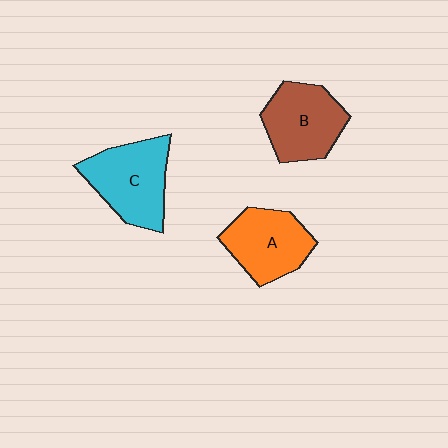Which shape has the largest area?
Shape C (cyan).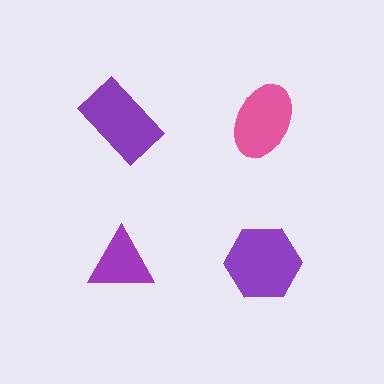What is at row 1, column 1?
A purple rectangle.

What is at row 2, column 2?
A purple hexagon.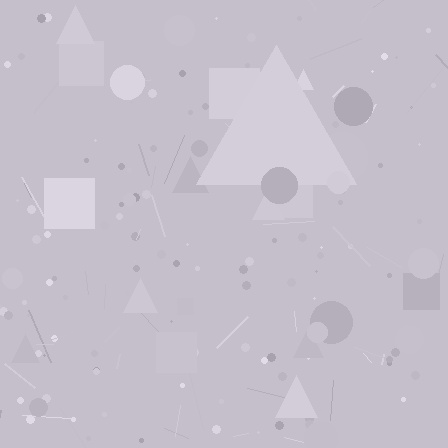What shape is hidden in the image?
A triangle is hidden in the image.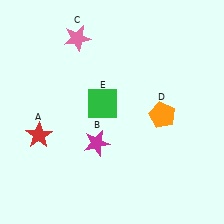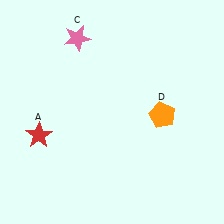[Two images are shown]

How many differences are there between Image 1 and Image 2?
There are 2 differences between the two images.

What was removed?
The magenta star (B), the green square (E) were removed in Image 2.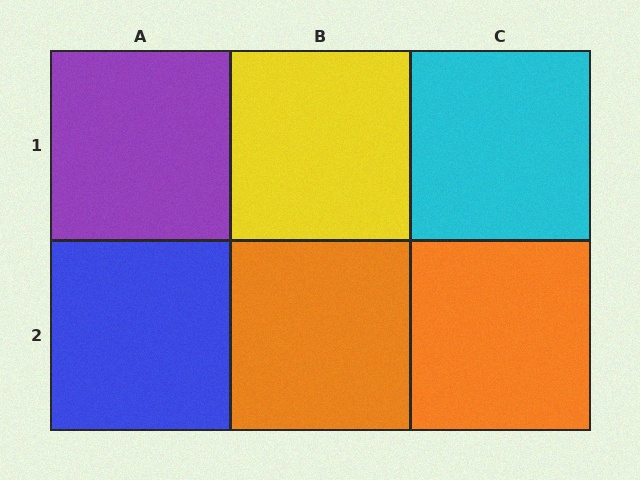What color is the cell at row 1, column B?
Yellow.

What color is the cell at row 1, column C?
Cyan.